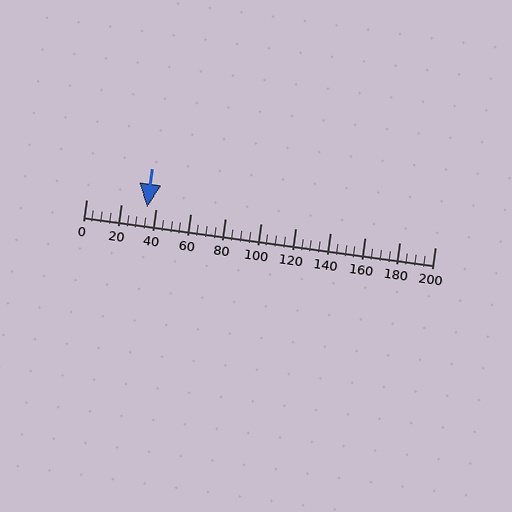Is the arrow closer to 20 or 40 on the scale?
The arrow is closer to 40.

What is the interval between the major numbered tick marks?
The major tick marks are spaced 20 units apart.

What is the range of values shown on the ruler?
The ruler shows values from 0 to 200.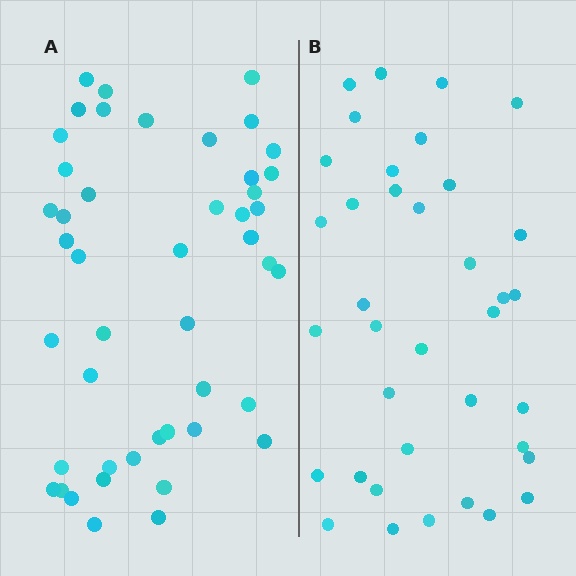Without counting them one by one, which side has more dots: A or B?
Region A (the left region) has more dots.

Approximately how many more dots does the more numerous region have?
Region A has roughly 8 or so more dots than region B.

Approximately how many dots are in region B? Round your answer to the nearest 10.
About 40 dots. (The exact count is 37, which rounds to 40.)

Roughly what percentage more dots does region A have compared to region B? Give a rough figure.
About 25% more.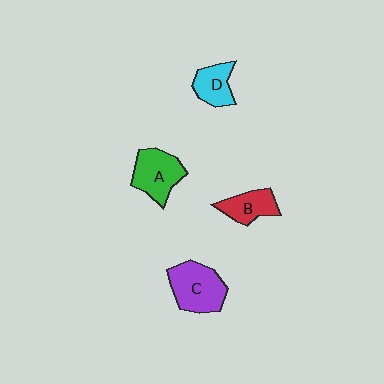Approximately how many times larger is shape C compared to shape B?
Approximately 1.6 times.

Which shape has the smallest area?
Shape D (cyan).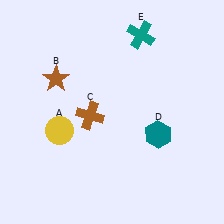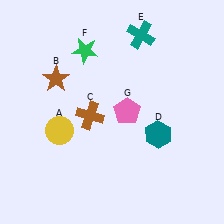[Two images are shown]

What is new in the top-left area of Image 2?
A green star (F) was added in the top-left area of Image 2.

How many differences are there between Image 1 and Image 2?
There are 2 differences between the two images.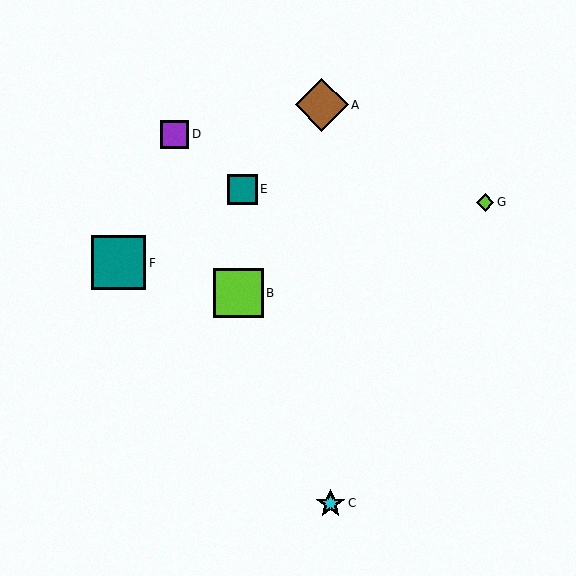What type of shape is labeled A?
Shape A is a brown diamond.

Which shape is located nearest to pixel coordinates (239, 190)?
The teal square (labeled E) at (242, 189) is nearest to that location.